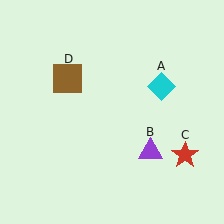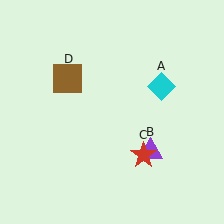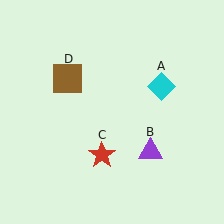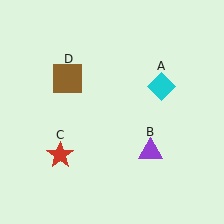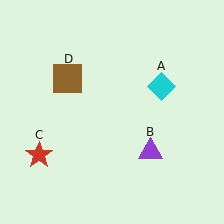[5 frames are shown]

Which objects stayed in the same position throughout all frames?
Cyan diamond (object A) and purple triangle (object B) and brown square (object D) remained stationary.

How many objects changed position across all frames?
1 object changed position: red star (object C).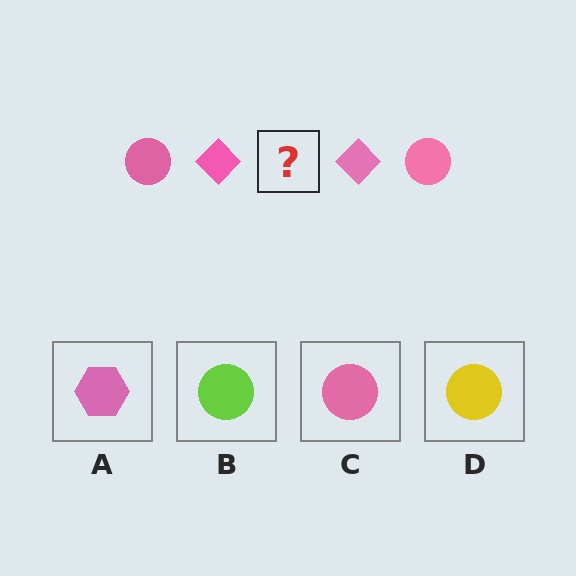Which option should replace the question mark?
Option C.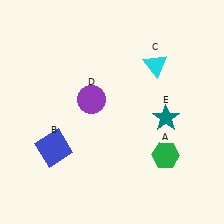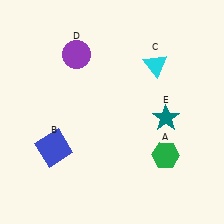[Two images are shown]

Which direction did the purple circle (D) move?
The purple circle (D) moved up.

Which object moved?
The purple circle (D) moved up.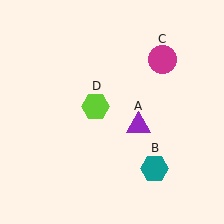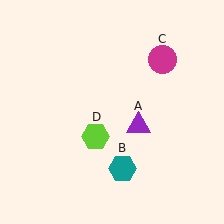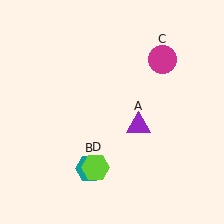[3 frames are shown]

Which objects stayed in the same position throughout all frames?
Purple triangle (object A) and magenta circle (object C) remained stationary.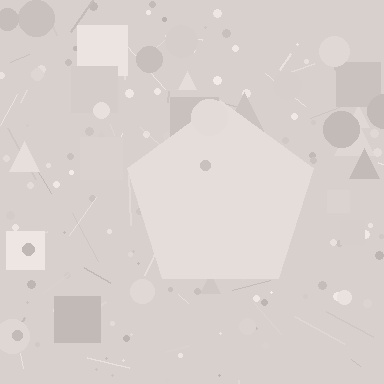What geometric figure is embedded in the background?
A pentagon is embedded in the background.